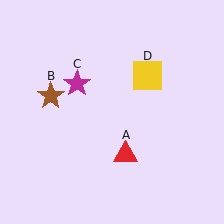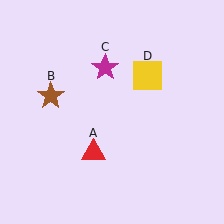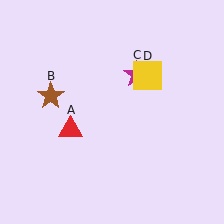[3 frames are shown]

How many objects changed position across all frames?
2 objects changed position: red triangle (object A), magenta star (object C).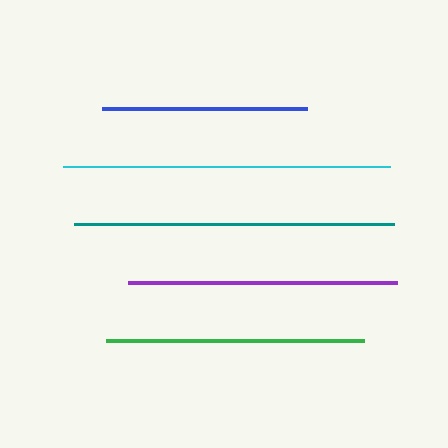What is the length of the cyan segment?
The cyan segment is approximately 327 pixels long.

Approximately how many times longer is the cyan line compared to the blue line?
The cyan line is approximately 1.6 times the length of the blue line.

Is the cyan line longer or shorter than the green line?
The cyan line is longer than the green line.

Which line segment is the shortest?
The blue line is the shortest at approximately 206 pixels.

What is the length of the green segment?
The green segment is approximately 258 pixels long.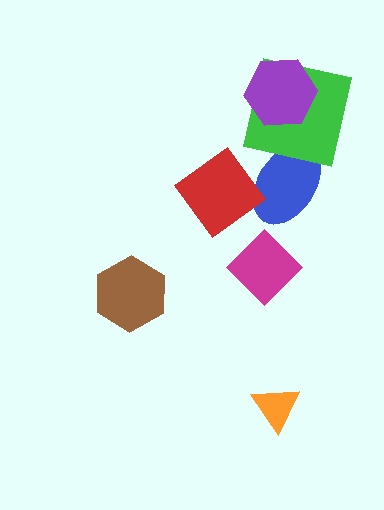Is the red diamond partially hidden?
No, no other shape covers it.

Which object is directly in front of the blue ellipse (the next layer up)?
The green square is directly in front of the blue ellipse.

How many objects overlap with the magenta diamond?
0 objects overlap with the magenta diamond.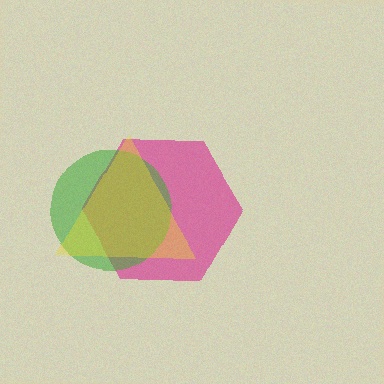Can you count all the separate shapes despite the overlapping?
Yes, there are 3 separate shapes.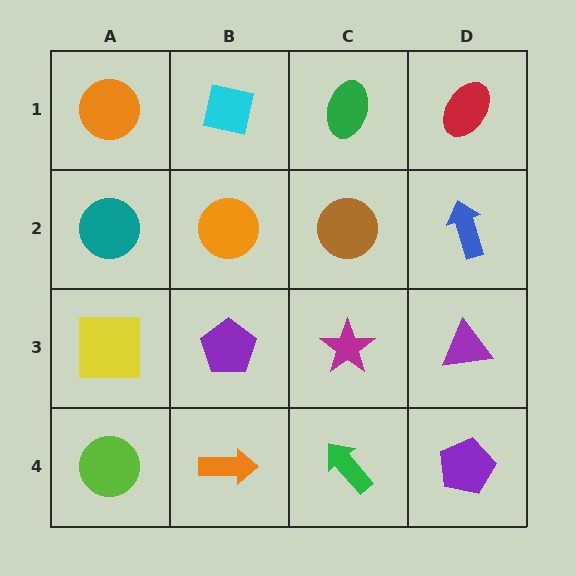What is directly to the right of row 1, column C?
A red ellipse.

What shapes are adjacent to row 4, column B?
A purple pentagon (row 3, column B), a lime circle (row 4, column A), a green arrow (row 4, column C).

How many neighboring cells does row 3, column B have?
4.